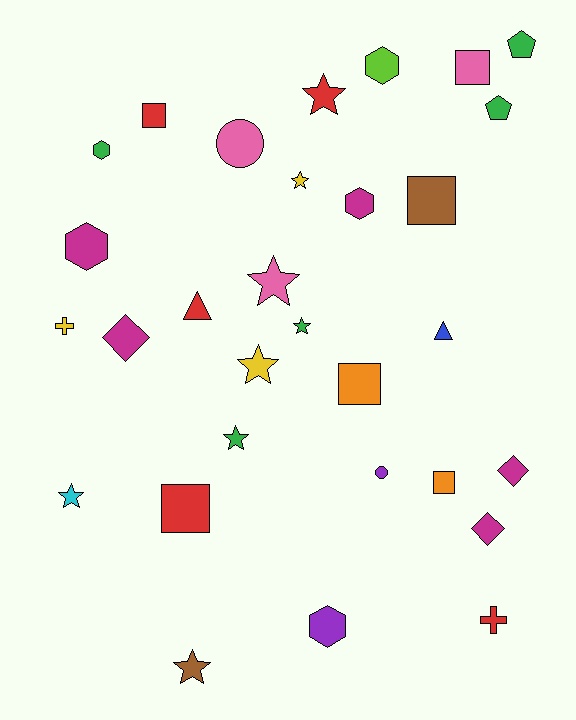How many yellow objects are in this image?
There are 3 yellow objects.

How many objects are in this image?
There are 30 objects.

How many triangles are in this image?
There are 2 triangles.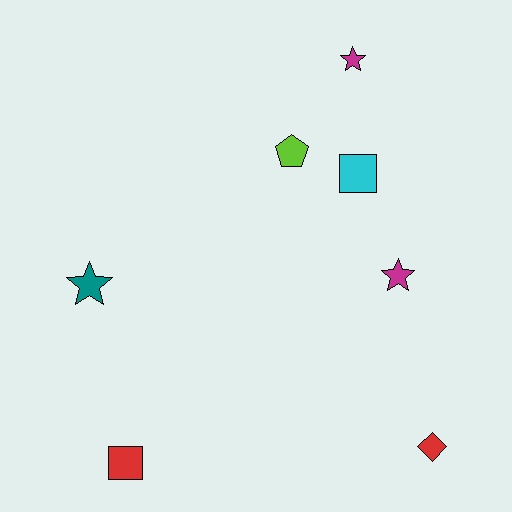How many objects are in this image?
There are 7 objects.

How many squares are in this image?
There are 2 squares.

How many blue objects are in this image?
There are no blue objects.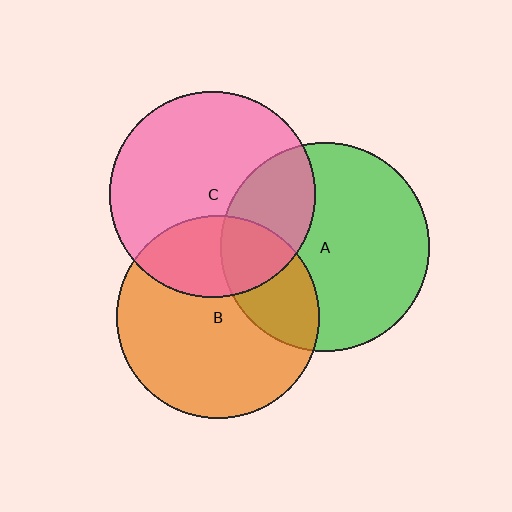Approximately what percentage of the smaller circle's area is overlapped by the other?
Approximately 25%.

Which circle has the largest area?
Circle A (green).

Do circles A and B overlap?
Yes.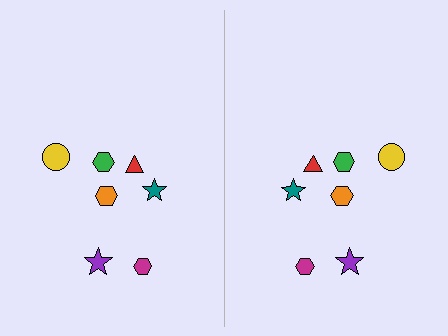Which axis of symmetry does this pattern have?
The pattern has a vertical axis of symmetry running through the center of the image.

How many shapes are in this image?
There are 14 shapes in this image.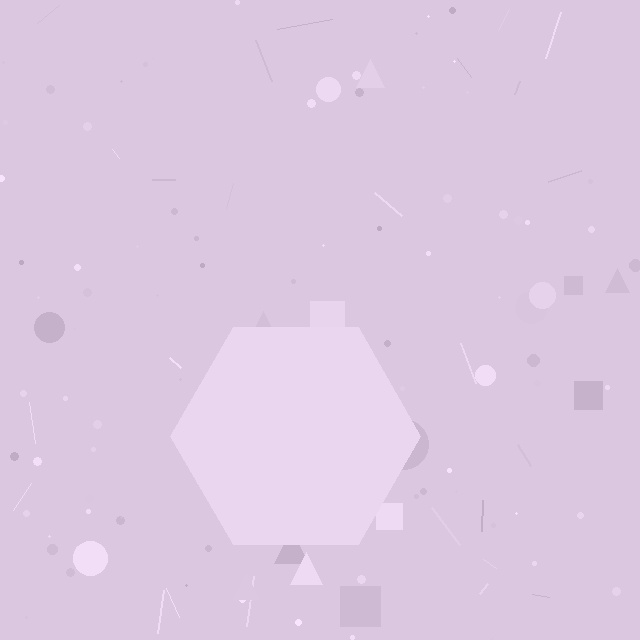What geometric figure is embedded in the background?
A hexagon is embedded in the background.